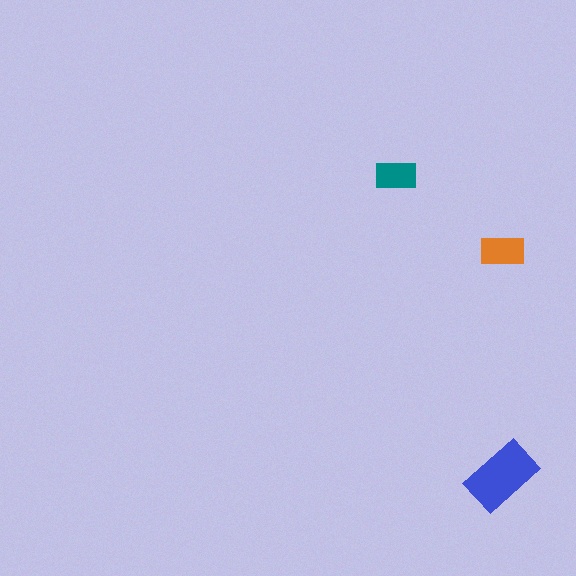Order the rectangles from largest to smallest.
the blue one, the orange one, the teal one.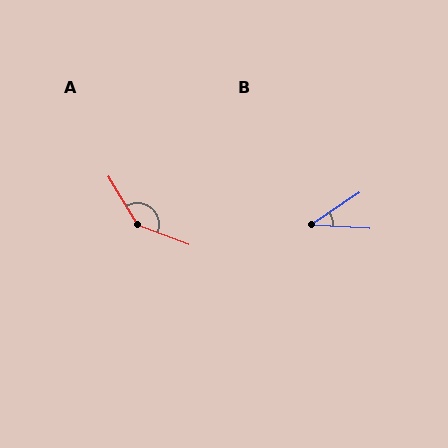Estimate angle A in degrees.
Approximately 142 degrees.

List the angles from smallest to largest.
B (38°), A (142°).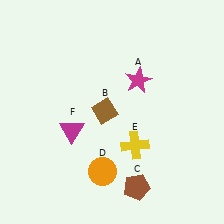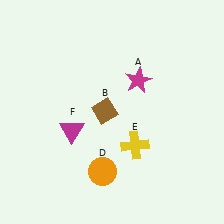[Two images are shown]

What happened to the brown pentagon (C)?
The brown pentagon (C) was removed in Image 2. It was in the bottom-right area of Image 1.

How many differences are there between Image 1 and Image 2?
There is 1 difference between the two images.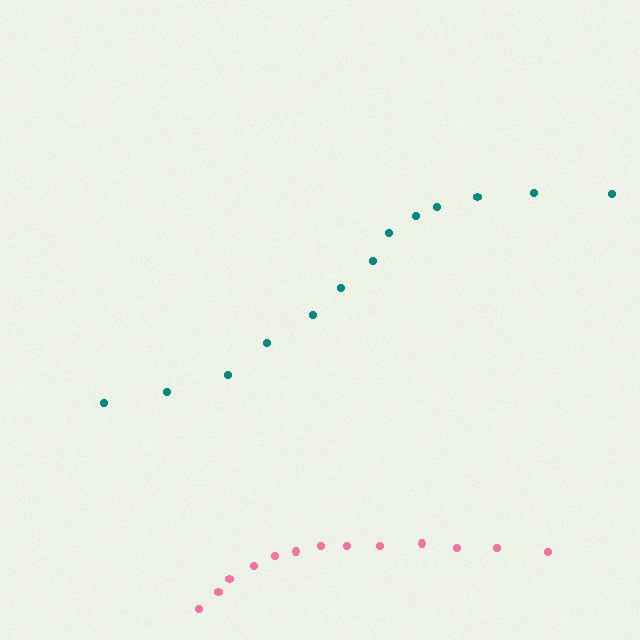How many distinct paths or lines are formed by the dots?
There are 2 distinct paths.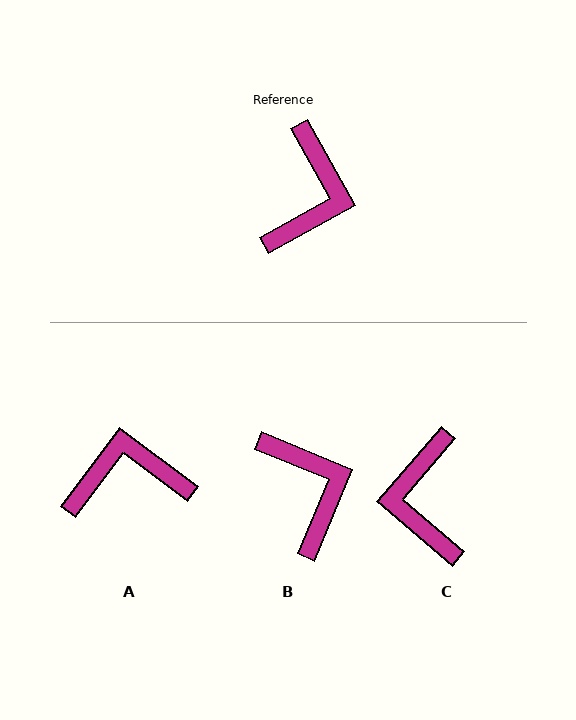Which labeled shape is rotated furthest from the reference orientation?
C, about 160 degrees away.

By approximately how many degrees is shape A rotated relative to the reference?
Approximately 114 degrees counter-clockwise.